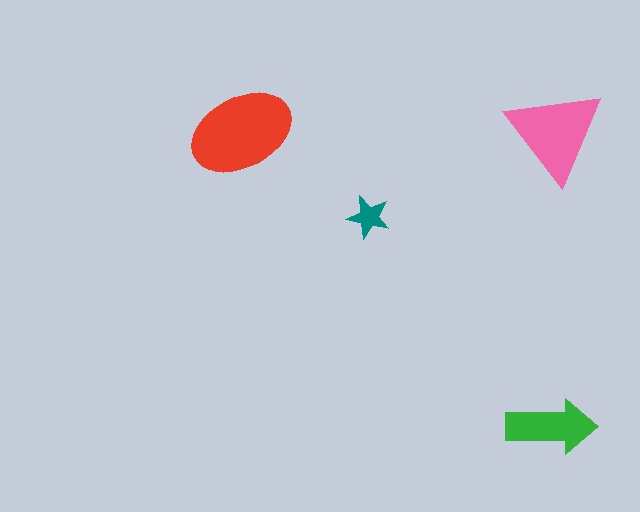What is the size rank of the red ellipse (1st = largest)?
1st.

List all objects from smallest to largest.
The teal star, the green arrow, the pink triangle, the red ellipse.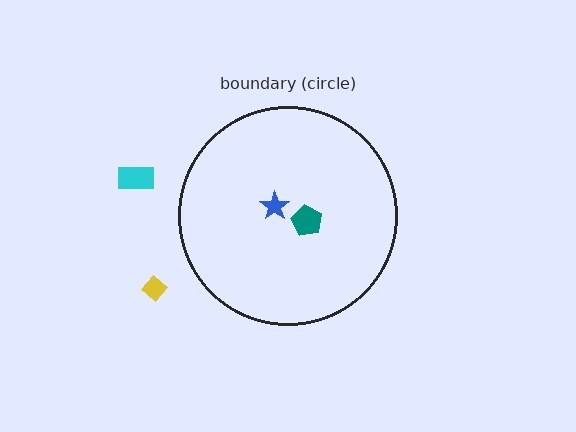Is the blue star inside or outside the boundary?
Inside.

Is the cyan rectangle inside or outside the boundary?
Outside.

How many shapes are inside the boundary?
2 inside, 2 outside.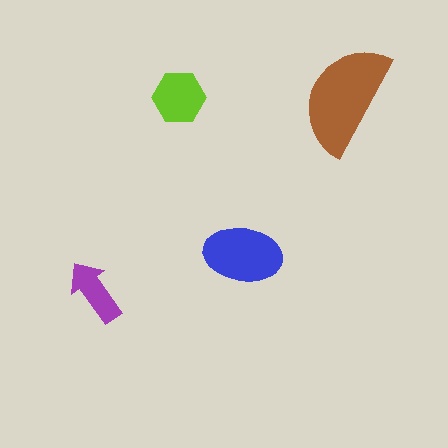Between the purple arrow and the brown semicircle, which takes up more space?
The brown semicircle.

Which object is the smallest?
The purple arrow.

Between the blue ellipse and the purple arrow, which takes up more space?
The blue ellipse.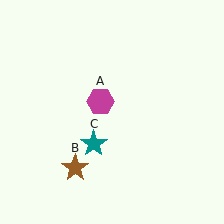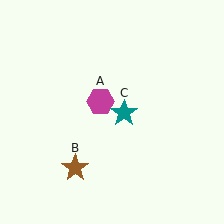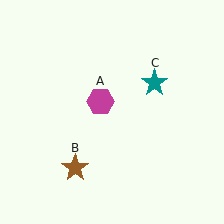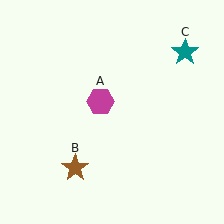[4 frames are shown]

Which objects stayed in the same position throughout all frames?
Magenta hexagon (object A) and brown star (object B) remained stationary.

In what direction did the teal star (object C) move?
The teal star (object C) moved up and to the right.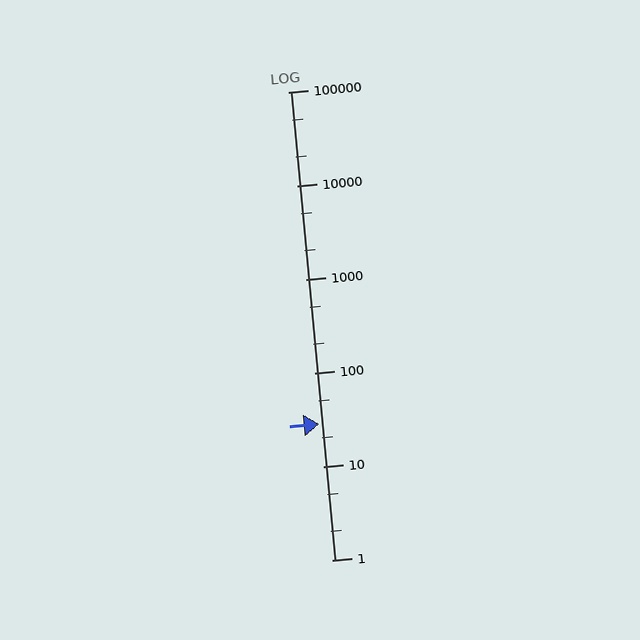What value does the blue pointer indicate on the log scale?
The pointer indicates approximately 28.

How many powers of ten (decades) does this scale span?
The scale spans 5 decades, from 1 to 100000.